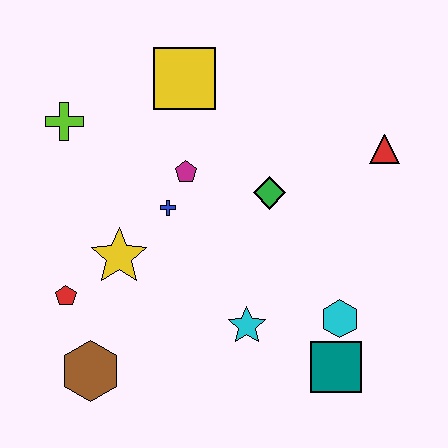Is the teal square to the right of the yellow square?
Yes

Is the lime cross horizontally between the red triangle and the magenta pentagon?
No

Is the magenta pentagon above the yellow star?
Yes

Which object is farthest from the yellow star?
The red triangle is farthest from the yellow star.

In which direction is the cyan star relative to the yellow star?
The cyan star is to the right of the yellow star.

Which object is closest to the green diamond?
The magenta pentagon is closest to the green diamond.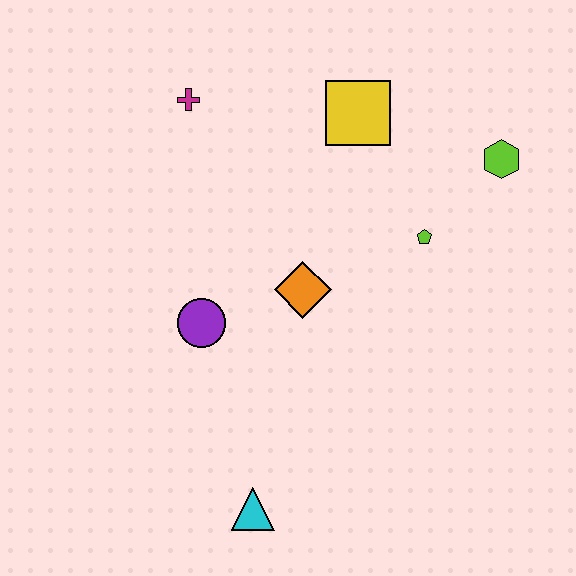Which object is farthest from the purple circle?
The lime hexagon is farthest from the purple circle.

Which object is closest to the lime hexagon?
The lime pentagon is closest to the lime hexagon.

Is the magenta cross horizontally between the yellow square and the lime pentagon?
No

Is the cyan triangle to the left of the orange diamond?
Yes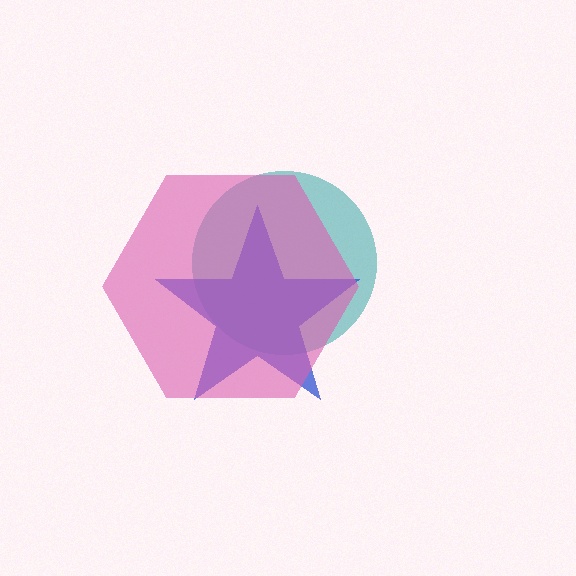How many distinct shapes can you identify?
There are 3 distinct shapes: a teal circle, a blue star, a pink hexagon.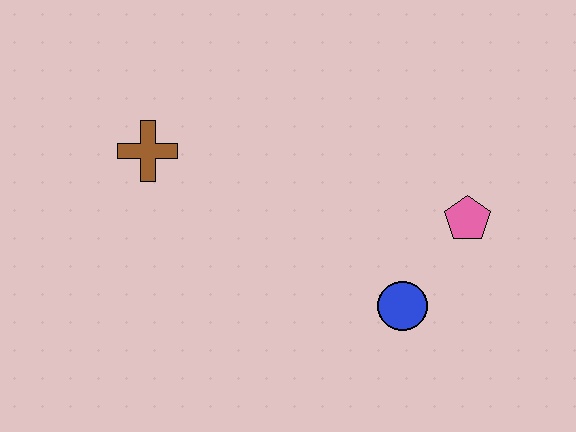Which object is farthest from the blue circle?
The brown cross is farthest from the blue circle.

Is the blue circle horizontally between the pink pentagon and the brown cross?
Yes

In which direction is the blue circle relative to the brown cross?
The blue circle is to the right of the brown cross.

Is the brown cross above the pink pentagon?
Yes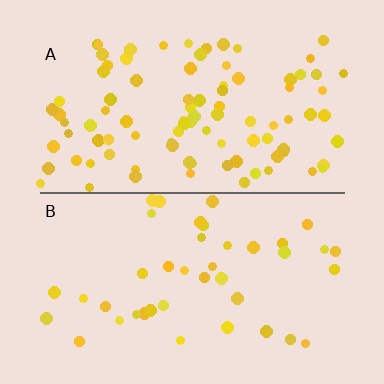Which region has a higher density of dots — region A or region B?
A (the top).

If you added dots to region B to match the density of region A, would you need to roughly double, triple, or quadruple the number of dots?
Approximately double.